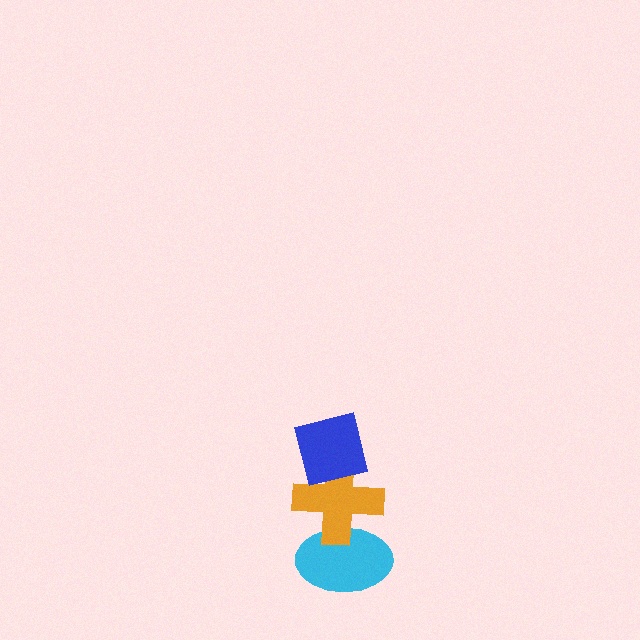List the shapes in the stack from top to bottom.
From top to bottom: the blue square, the orange cross, the cyan ellipse.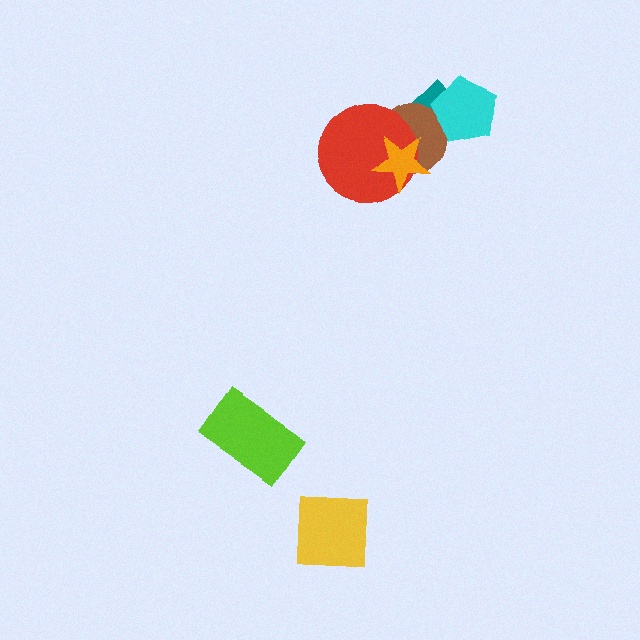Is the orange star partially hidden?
No, no other shape covers it.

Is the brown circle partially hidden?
Yes, it is partially covered by another shape.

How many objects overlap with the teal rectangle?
2 objects overlap with the teal rectangle.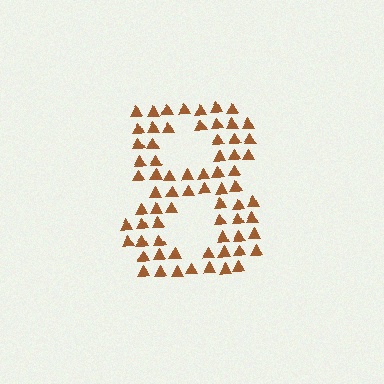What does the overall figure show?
The overall figure shows the digit 8.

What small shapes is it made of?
It is made of small triangles.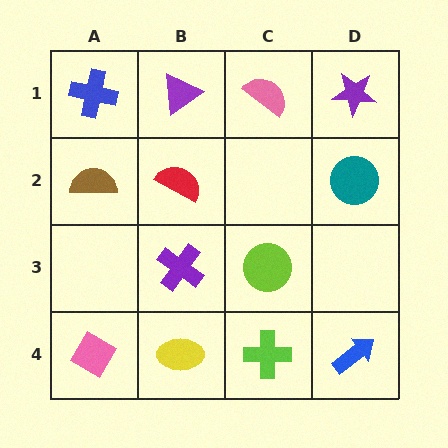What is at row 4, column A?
A pink diamond.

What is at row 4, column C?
A lime cross.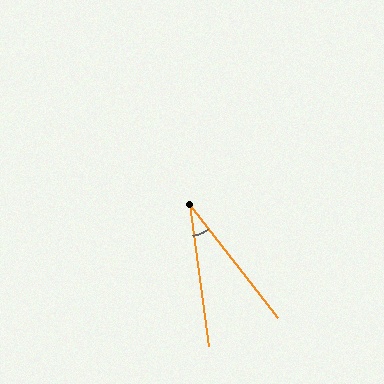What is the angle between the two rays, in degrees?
Approximately 30 degrees.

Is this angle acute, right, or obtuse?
It is acute.